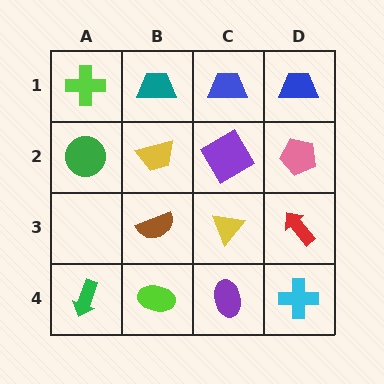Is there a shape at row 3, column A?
No, that cell is empty.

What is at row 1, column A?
A lime cross.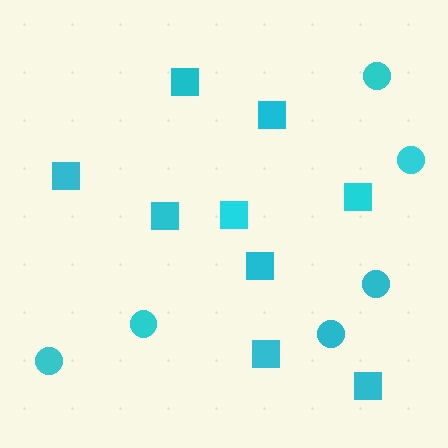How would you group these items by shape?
There are 2 groups: one group of circles (6) and one group of squares (9).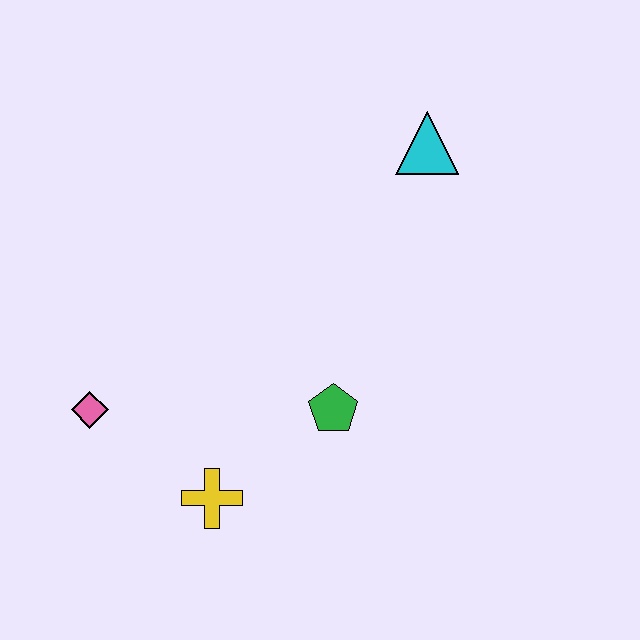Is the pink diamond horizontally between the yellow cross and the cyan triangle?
No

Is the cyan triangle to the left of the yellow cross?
No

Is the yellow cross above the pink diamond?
No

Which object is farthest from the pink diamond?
The cyan triangle is farthest from the pink diamond.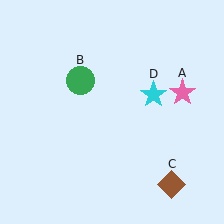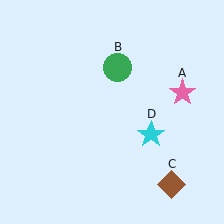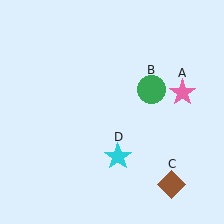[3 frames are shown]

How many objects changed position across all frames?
2 objects changed position: green circle (object B), cyan star (object D).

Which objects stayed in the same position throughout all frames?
Pink star (object A) and brown diamond (object C) remained stationary.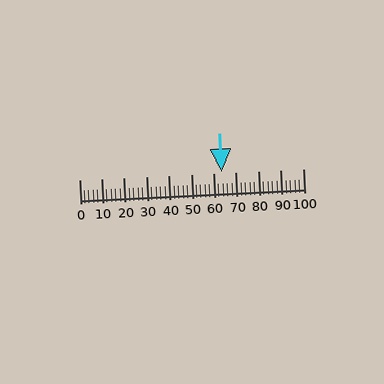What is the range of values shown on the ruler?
The ruler shows values from 0 to 100.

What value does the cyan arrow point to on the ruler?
The cyan arrow points to approximately 64.